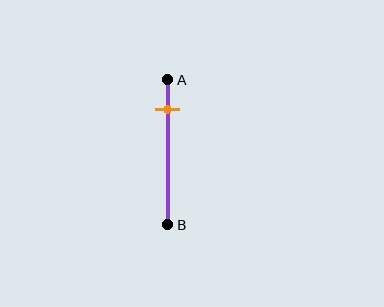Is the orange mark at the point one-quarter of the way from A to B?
No, the mark is at about 20% from A, not at the 25% one-quarter point.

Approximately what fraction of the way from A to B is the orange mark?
The orange mark is approximately 20% of the way from A to B.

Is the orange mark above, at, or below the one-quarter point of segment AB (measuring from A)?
The orange mark is above the one-quarter point of segment AB.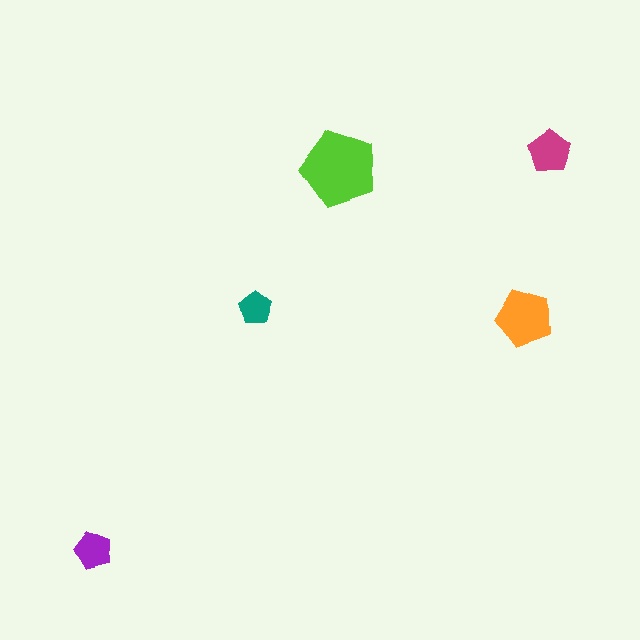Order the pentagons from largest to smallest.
the lime one, the orange one, the magenta one, the purple one, the teal one.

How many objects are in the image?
There are 5 objects in the image.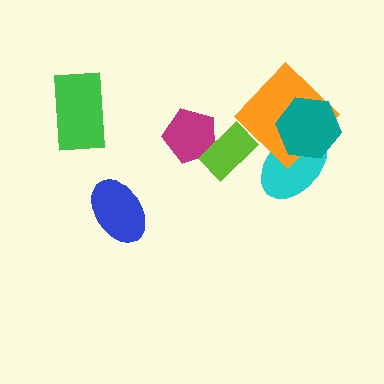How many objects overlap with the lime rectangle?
1 object overlaps with the lime rectangle.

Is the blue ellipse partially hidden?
No, no other shape covers it.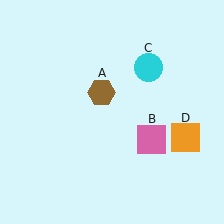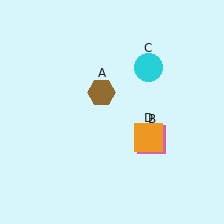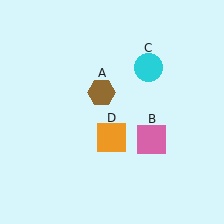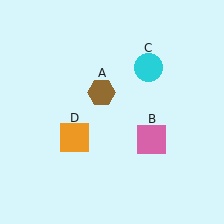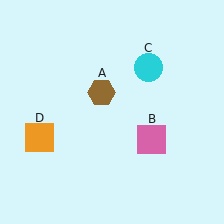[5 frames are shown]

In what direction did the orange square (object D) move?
The orange square (object D) moved left.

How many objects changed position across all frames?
1 object changed position: orange square (object D).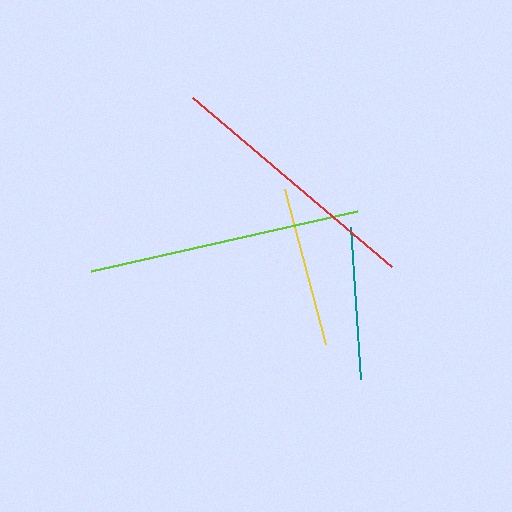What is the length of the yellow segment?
The yellow segment is approximately 160 pixels long.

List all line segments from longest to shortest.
From longest to shortest: lime, red, yellow, teal.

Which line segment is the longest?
The lime line is the longest at approximately 273 pixels.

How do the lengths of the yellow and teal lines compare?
The yellow and teal lines are approximately the same length.